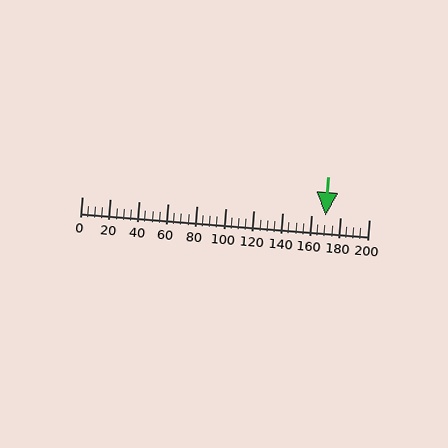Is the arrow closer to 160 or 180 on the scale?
The arrow is closer to 180.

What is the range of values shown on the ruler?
The ruler shows values from 0 to 200.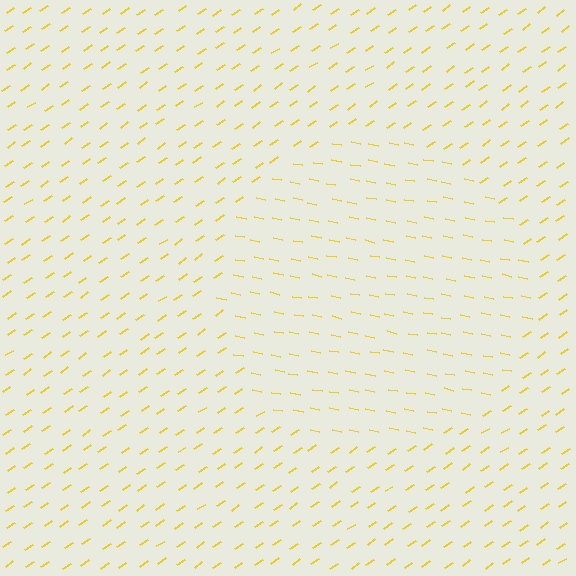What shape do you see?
I see a circle.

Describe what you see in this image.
The image is filled with small yellow line segments. A circle region in the image has lines oriented differently from the surrounding lines, creating a visible texture boundary.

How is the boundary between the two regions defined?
The boundary is defined purely by a change in line orientation (approximately 45 degrees difference). All lines are the same color and thickness.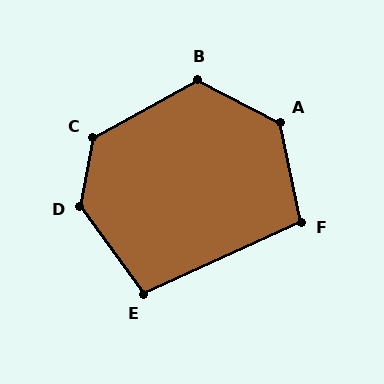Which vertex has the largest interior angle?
D, at approximately 133 degrees.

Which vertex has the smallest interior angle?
E, at approximately 102 degrees.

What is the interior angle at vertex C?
Approximately 130 degrees (obtuse).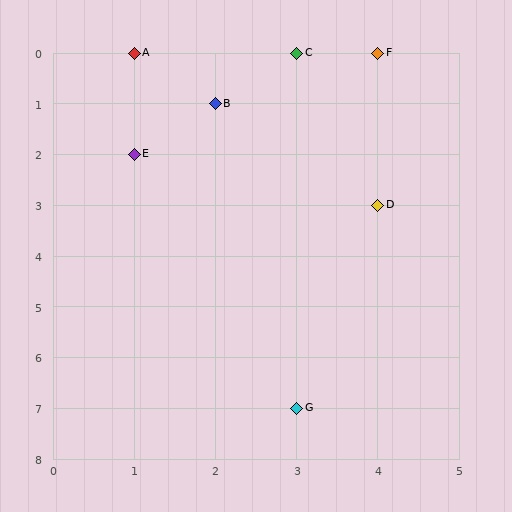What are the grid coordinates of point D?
Point D is at grid coordinates (4, 3).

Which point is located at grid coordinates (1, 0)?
Point A is at (1, 0).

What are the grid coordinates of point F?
Point F is at grid coordinates (4, 0).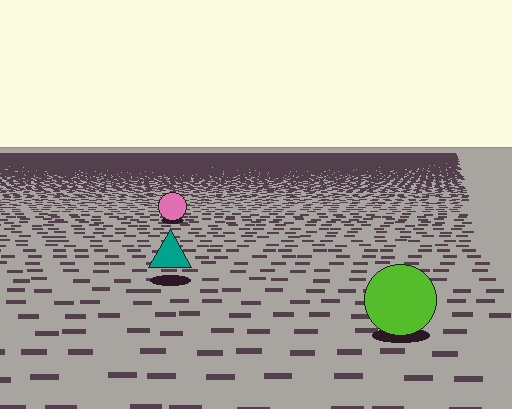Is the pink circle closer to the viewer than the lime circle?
No. The lime circle is closer — you can tell from the texture gradient: the ground texture is coarser near it.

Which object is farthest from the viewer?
The pink circle is farthest from the viewer. It appears smaller and the ground texture around it is denser.